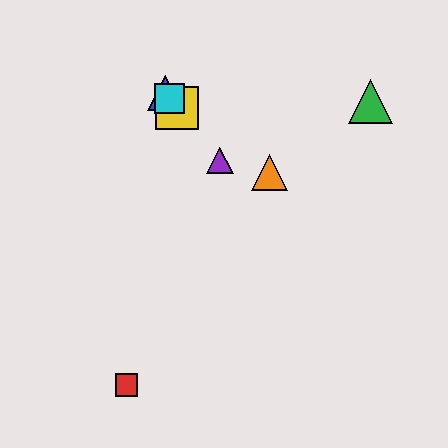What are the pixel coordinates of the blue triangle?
The blue triangle is at (165, 93).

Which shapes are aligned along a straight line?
The blue triangle, the yellow square, the purple triangle, the cyan square are aligned along a straight line.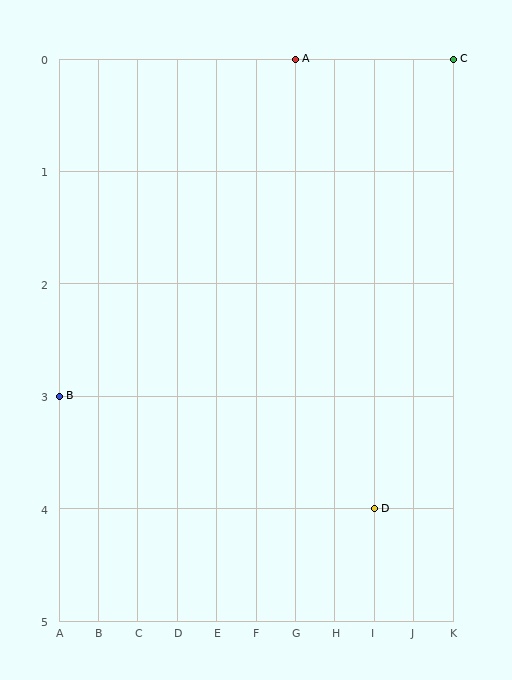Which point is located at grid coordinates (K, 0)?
Point C is at (K, 0).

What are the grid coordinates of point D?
Point D is at grid coordinates (I, 4).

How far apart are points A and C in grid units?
Points A and C are 4 columns apart.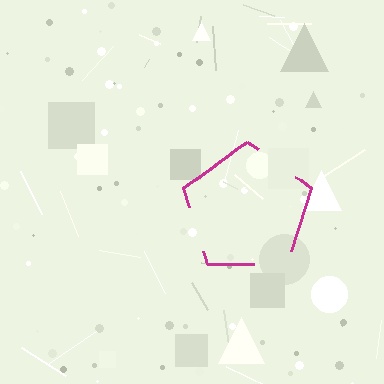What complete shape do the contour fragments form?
The contour fragments form a pentagon.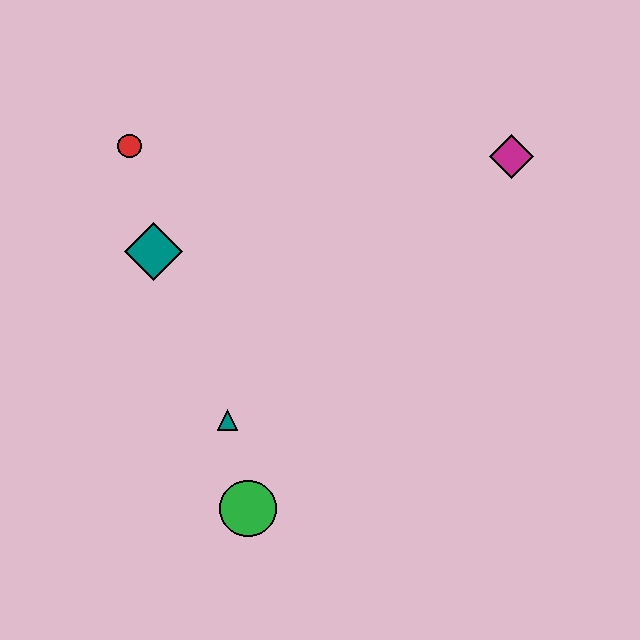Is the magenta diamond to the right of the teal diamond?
Yes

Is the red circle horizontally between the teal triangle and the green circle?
No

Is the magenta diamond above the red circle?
No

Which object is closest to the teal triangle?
The green circle is closest to the teal triangle.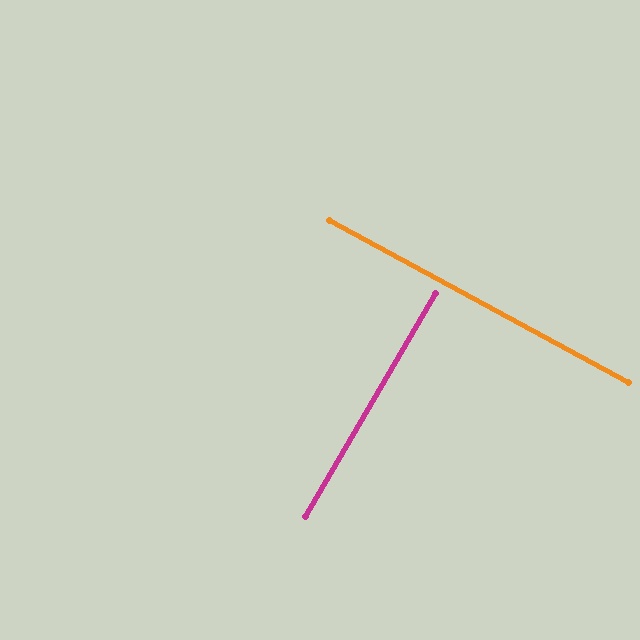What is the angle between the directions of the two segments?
Approximately 88 degrees.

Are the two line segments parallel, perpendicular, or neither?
Perpendicular — they meet at approximately 88°.